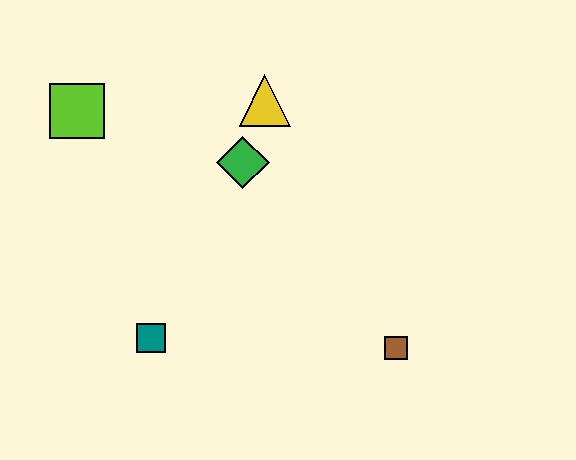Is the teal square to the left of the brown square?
Yes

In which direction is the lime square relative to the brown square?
The lime square is to the left of the brown square.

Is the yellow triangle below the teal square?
No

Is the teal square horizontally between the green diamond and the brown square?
No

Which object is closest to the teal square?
The green diamond is closest to the teal square.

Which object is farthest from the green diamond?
The brown square is farthest from the green diamond.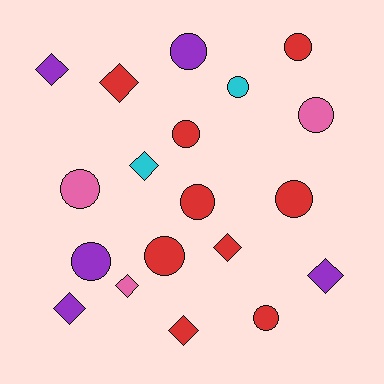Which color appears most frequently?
Red, with 9 objects.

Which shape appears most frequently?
Circle, with 11 objects.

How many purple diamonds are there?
There are 3 purple diamonds.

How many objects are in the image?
There are 19 objects.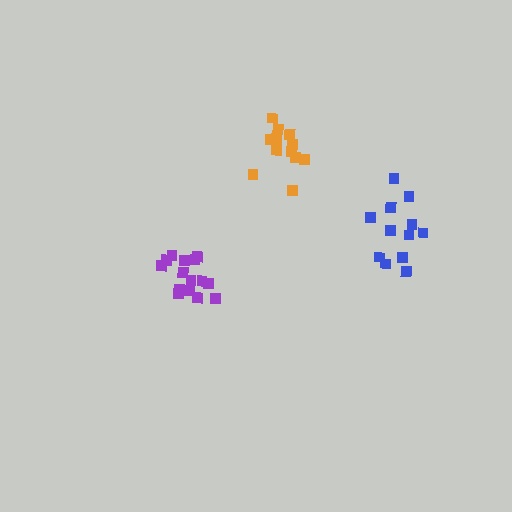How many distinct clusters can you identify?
There are 3 distinct clusters.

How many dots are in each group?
Group 1: 13 dots, Group 2: 15 dots, Group 3: 12 dots (40 total).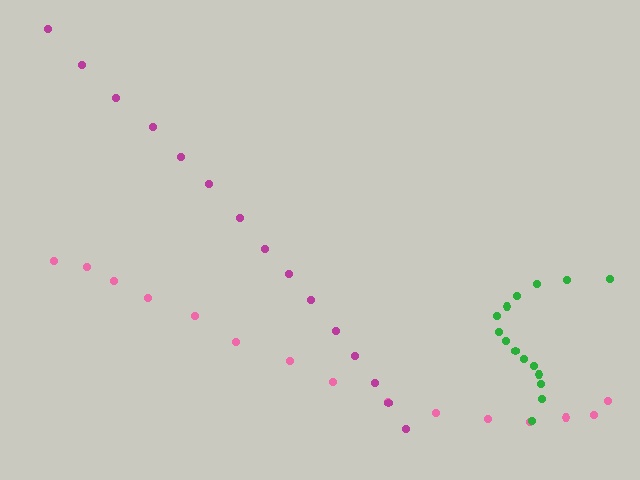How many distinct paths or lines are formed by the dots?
There are 3 distinct paths.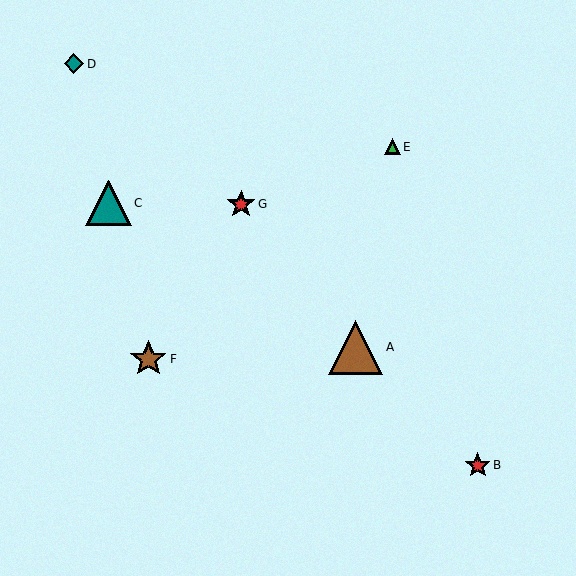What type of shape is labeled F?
Shape F is a brown star.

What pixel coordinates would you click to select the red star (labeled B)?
Click at (478, 465) to select the red star B.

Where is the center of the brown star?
The center of the brown star is at (148, 359).